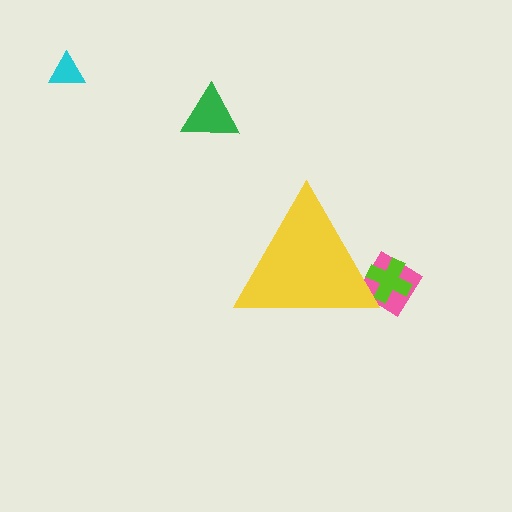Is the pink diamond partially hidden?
Yes, the pink diamond is partially hidden behind the yellow triangle.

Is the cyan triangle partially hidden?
No, the cyan triangle is fully visible.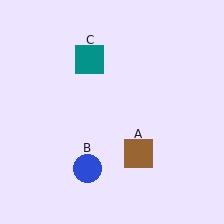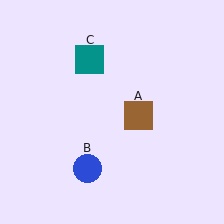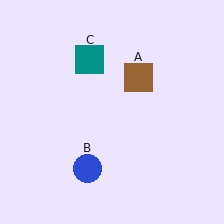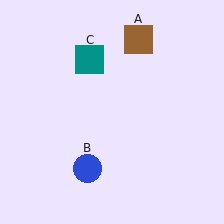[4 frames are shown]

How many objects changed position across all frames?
1 object changed position: brown square (object A).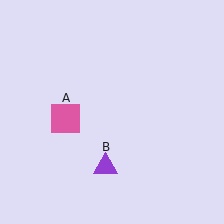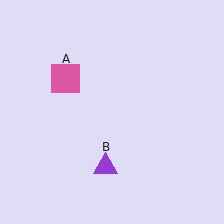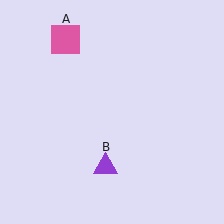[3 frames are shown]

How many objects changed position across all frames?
1 object changed position: pink square (object A).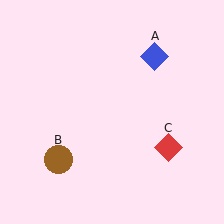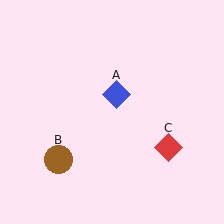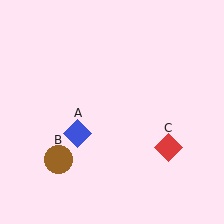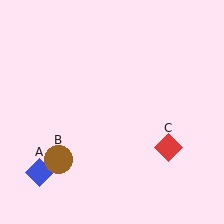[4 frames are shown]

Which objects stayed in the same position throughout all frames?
Brown circle (object B) and red diamond (object C) remained stationary.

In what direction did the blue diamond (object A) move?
The blue diamond (object A) moved down and to the left.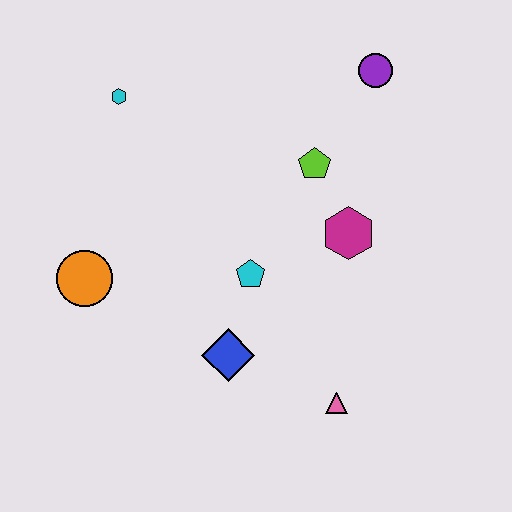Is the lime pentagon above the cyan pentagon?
Yes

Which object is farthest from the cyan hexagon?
The pink triangle is farthest from the cyan hexagon.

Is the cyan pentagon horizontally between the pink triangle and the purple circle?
No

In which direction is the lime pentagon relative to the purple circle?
The lime pentagon is below the purple circle.